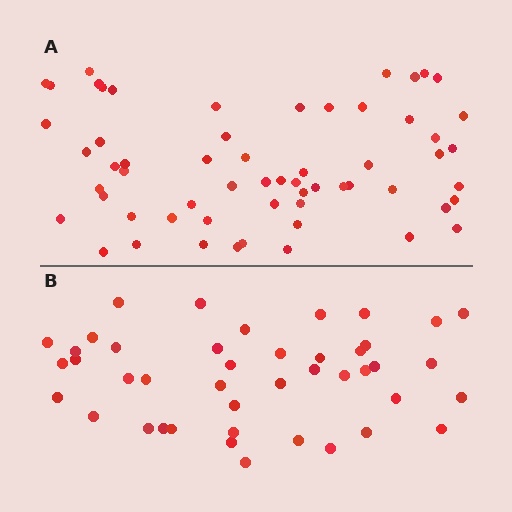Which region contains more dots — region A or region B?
Region A (the top region) has more dots.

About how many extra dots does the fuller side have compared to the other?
Region A has approximately 15 more dots than region B.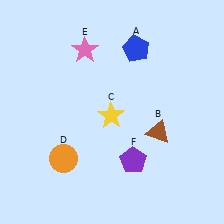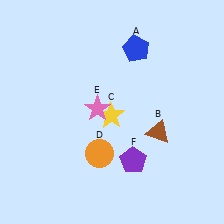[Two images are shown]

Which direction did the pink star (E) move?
The pink star (E) moved down.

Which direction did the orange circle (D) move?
The orange circle (D) moved right.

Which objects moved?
The objects that moved are: the orange circle (D), the pink star (E).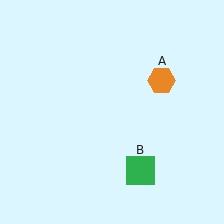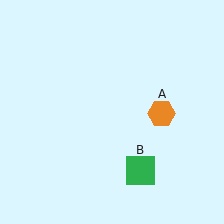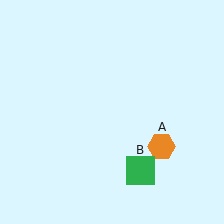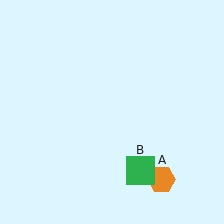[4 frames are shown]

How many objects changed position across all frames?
1 object changed position: orange hexagon (object A).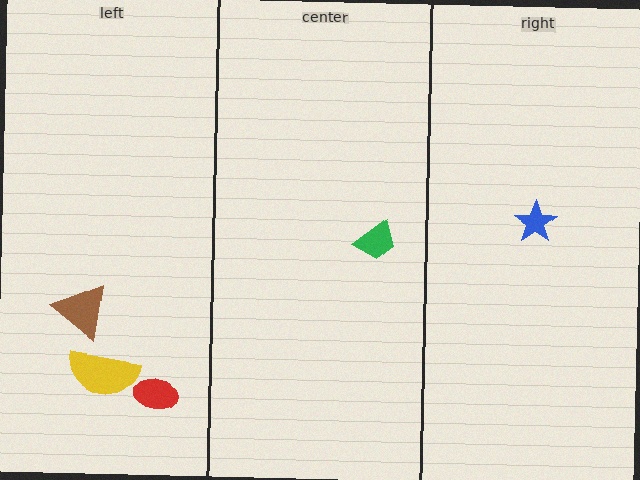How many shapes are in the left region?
3.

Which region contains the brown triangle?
The left region.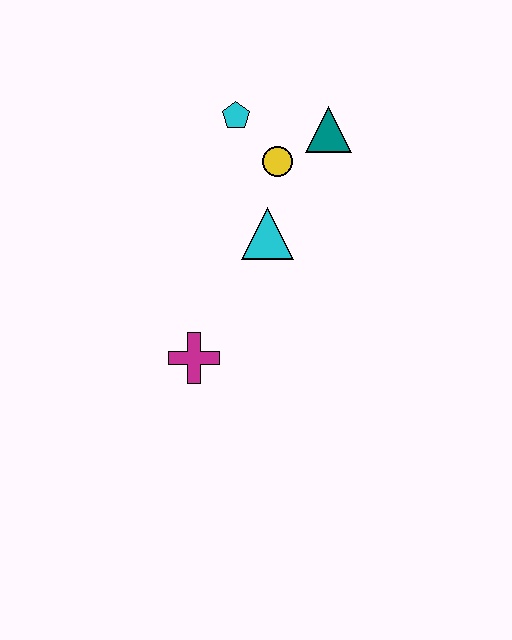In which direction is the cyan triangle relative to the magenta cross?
The cyan triangle is above the magenta cross.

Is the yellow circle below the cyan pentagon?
Yes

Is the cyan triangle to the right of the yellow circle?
No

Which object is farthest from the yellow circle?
The magenta cross is farthest from the yellow circle.